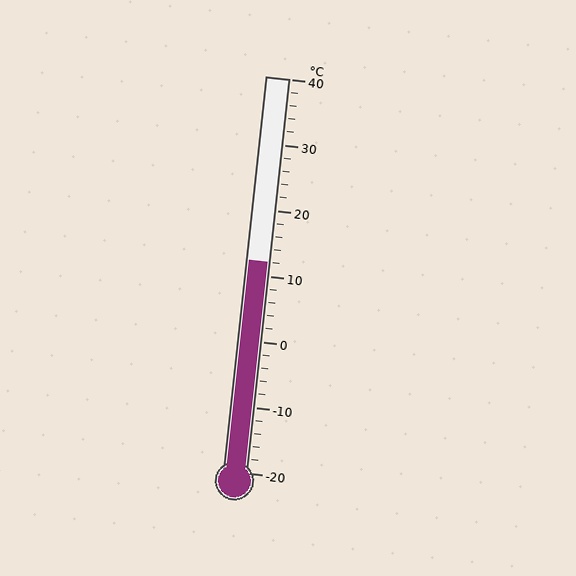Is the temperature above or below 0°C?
The temperature is above 0°C.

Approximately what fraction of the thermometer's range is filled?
The thermometer is filled to approximately 55% of its range.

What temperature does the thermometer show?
The thermometer shows approximately 12°C.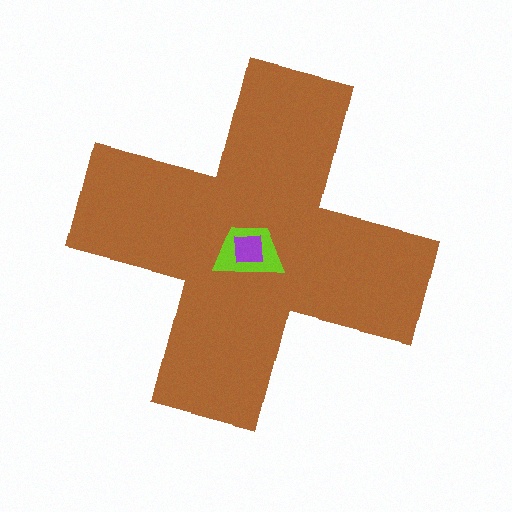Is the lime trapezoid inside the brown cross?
Yes.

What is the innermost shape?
The purple square.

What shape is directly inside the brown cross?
The lime trapezoid.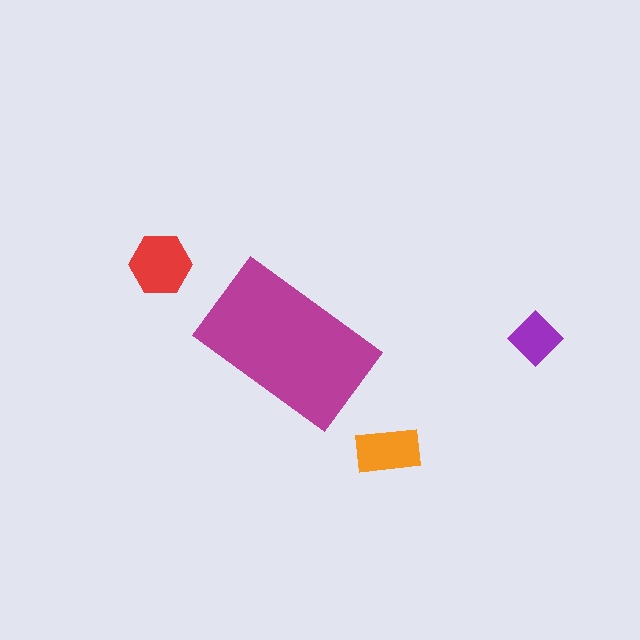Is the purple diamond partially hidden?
No, the purple diamond is fully visible.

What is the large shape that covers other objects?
A magenta rectangle.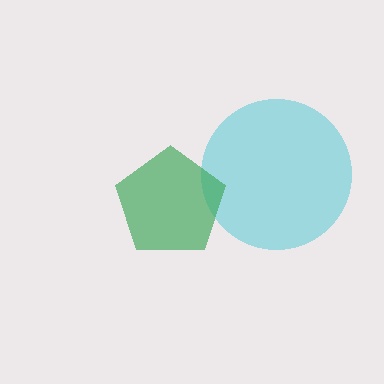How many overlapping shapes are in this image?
There are 2 overlapping shapes in the image.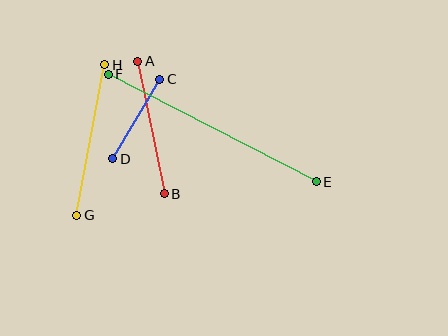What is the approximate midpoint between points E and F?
The midpoint is at approximately (212, 128) pixels.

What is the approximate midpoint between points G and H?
The midpoint is at approximately (91, 140) pixels.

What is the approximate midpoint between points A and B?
The midpoint is at approximately (151, 127) pixels.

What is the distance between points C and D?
The distance is approximately 92 pixels.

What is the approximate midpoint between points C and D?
The midpoint is at approximately (136, 119) pixels.